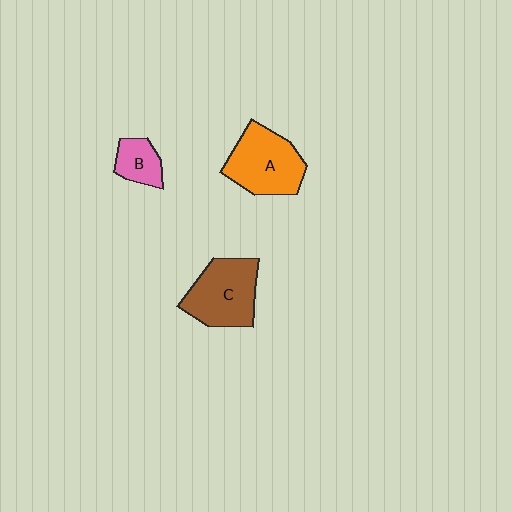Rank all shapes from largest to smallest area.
From largest to smallest: A (orange), C (brown), B (pink).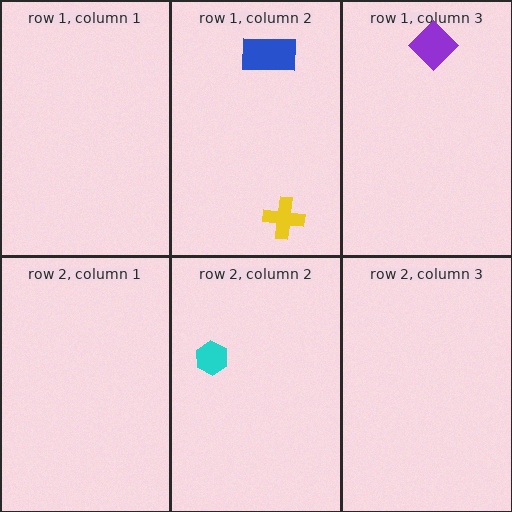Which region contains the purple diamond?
The row 1, column 3 region.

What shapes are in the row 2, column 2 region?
The cyan hexagon.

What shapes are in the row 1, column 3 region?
The purple diamond.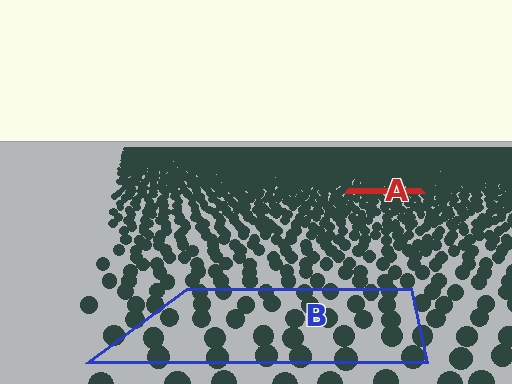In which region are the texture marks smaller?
The texture marks are smaller in region A, because it is farther away.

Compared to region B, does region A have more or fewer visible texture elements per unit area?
Region A has more texture elements per unit area — they are packed more densely because it is farther away.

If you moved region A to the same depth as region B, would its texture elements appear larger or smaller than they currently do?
They would appear larger. At a closer depth, the same texture elements are projected at a bigger on-screen size.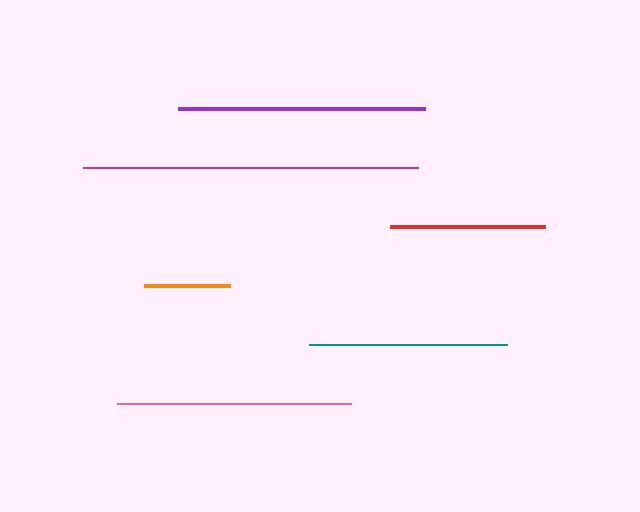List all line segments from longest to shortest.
From longest to shortest: magenta, purple, pink, teal, red, orange.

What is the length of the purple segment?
The purple segment is approximately 247 pixels long.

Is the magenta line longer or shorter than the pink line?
The magenta line is longer than the pink line.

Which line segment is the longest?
The magenta line is the longest at approximately 335 pixels.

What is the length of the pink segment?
The pink segment is approximately 234 pixels long.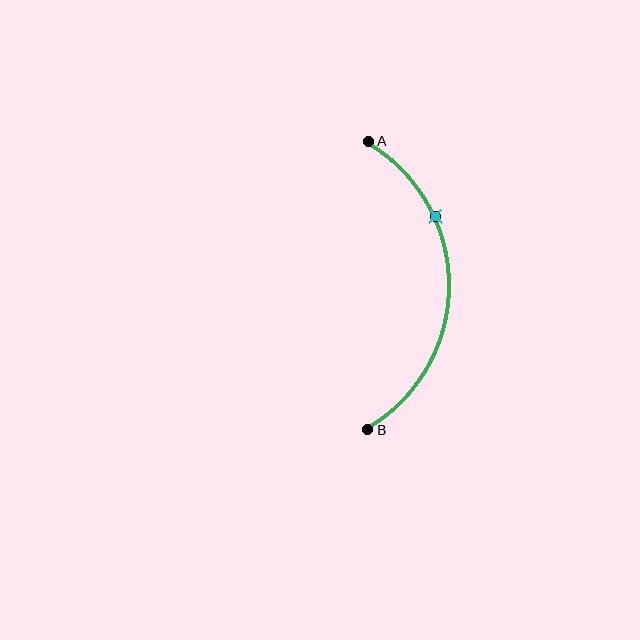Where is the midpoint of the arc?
The arc midpoint is the point on the curve farthest from the straight line joining A and B. It sits to the right of that line.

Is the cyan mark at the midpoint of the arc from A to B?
No. The cyan mark lies on the arc but is closer to endpoint A. The arc midpoint would be at the point on the curve equidistant along the arc from both A and B.